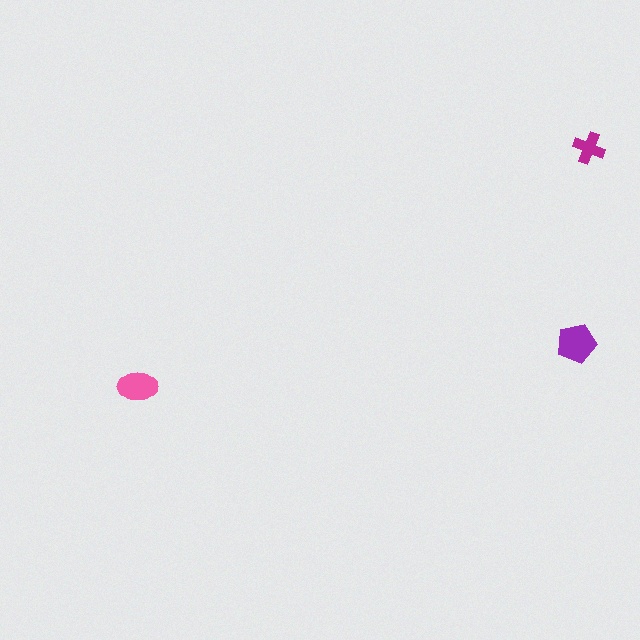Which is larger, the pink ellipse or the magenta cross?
The pink ellipse.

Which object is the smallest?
The magenta cross.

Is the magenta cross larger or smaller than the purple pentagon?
Smaller.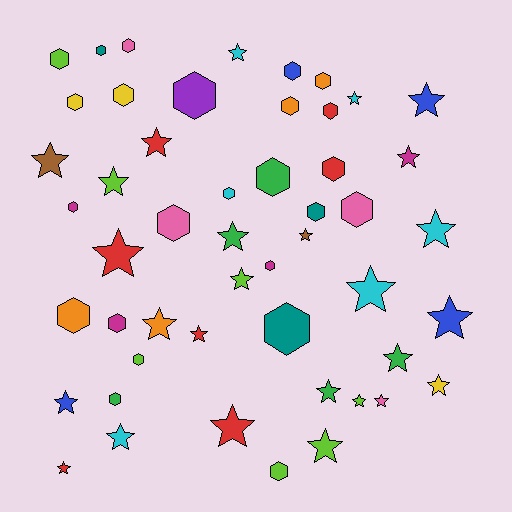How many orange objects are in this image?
There are 4 orange objects.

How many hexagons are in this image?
There are 24 hexagons.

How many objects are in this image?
There are 50 objects.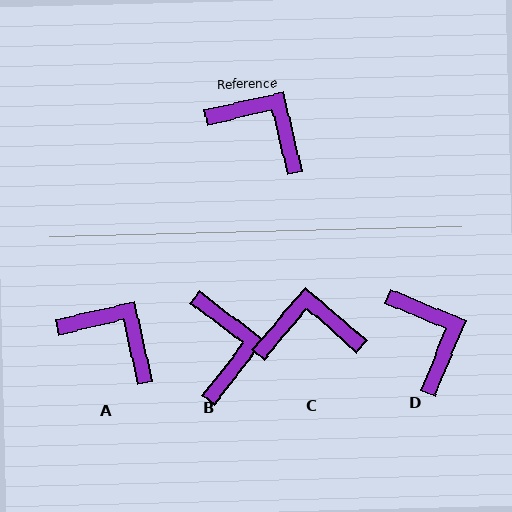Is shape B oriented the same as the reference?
No, it is off by about 51 degrees.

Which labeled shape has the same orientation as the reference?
A.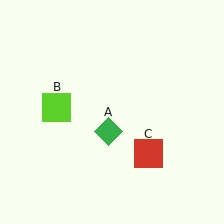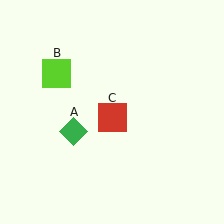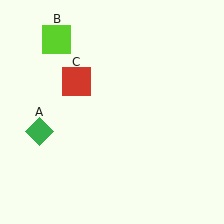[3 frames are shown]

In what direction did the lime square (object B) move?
The lime square (object B) moved up.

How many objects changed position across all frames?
3 objects changed position: green diamond (object A), lime square (object B), red square (object C).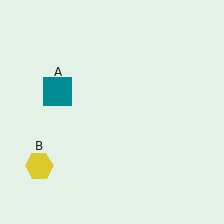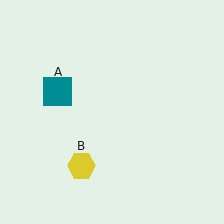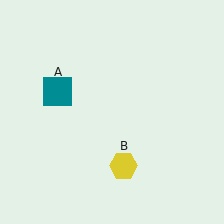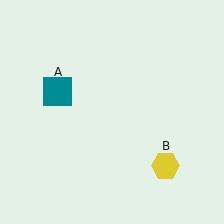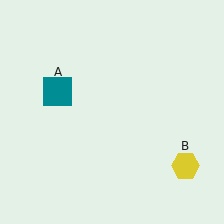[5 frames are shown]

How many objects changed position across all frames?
1 object changed position: yellow hexagon (object B).